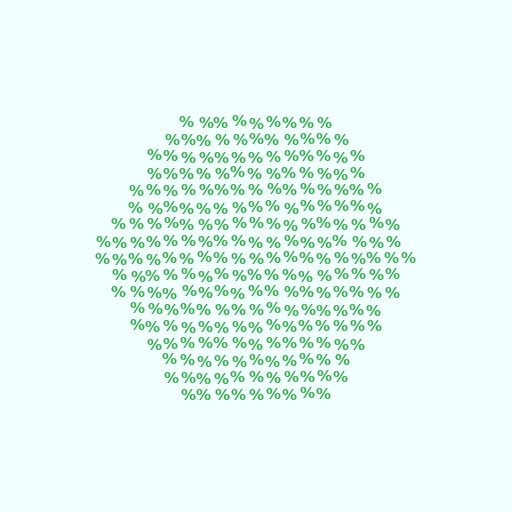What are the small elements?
The small elements are percent signs.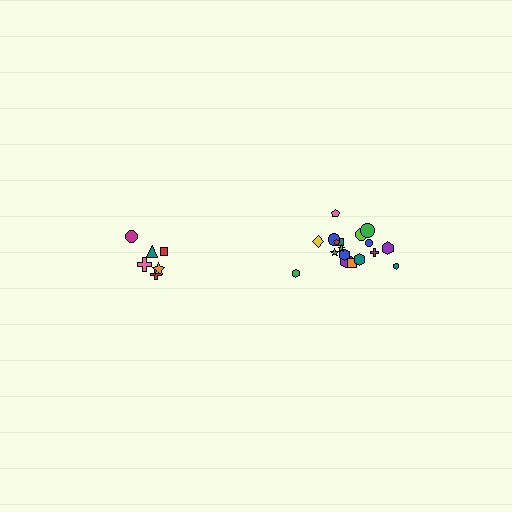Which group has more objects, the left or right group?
The right group.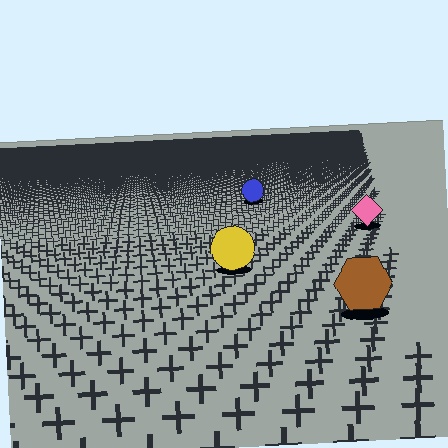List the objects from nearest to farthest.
From nearest to farthest: the brown hexagon, the yellow circle, the pink diamond, the blue circle.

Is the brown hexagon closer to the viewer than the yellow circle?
Yes. The brown hexagon is closer — you can tell from the texture gradient: the ground texture is coarser near it.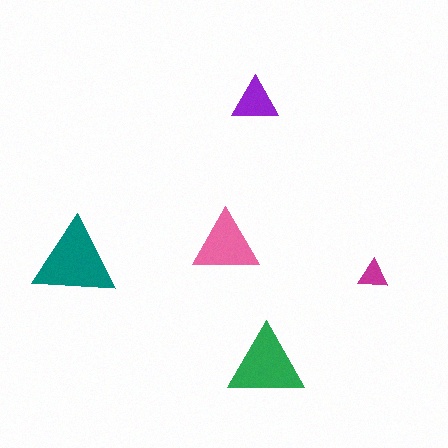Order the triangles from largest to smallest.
the teal one, the green one, the pink one, the purple one, the magenta one.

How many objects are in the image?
There are 5 objects in the image.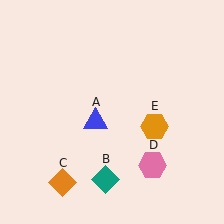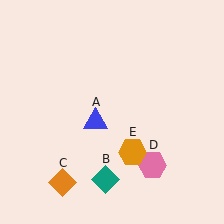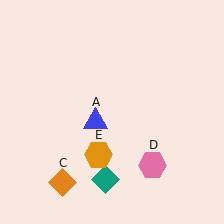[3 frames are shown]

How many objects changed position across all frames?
1 object changed position: orange hexagon (object E).